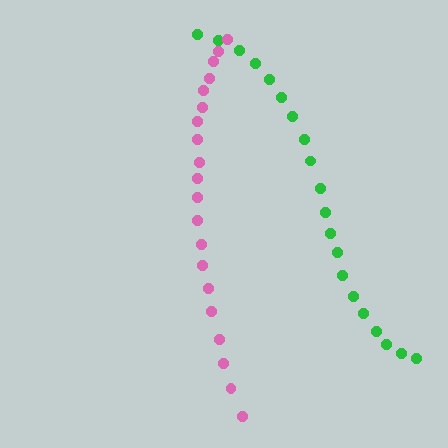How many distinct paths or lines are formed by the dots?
There are 2 distinct paths.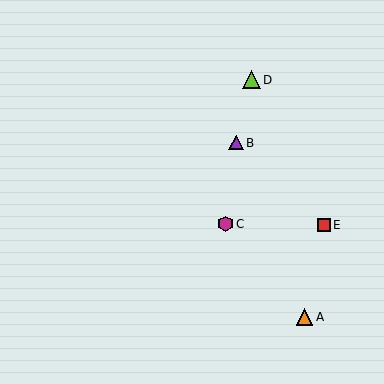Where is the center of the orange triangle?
The center of the orange triangle is at (305, 317).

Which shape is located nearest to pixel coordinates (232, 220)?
The magenta hexagon (labeled C) at (225, 224) is nearest to that location.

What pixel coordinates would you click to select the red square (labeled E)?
Click at (324, 225) to select the red square E.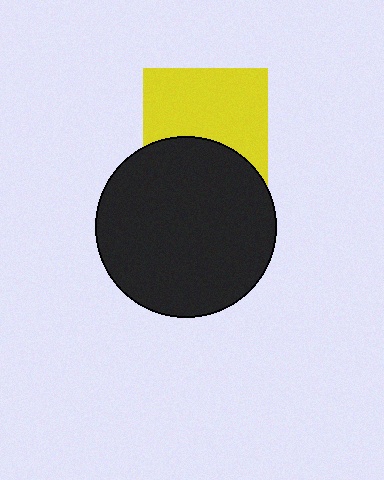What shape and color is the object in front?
The object in front is a black circle.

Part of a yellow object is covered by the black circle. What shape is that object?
It is a square.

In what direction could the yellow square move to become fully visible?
The yellow square could move up. That would shift it out from behind the black circle entirely.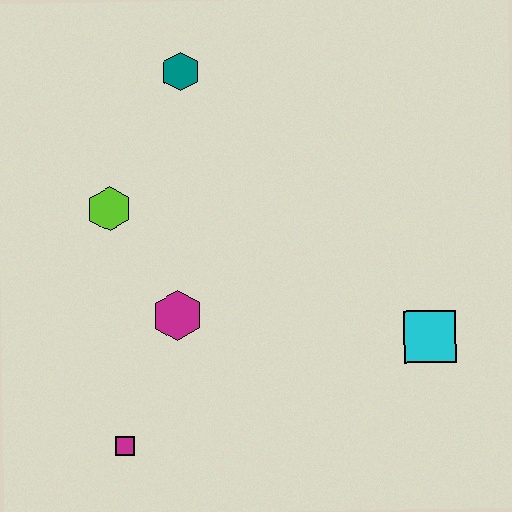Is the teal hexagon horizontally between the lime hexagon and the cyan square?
Yes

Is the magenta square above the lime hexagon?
No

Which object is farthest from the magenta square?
The teal hexagon is farthest from the magenta square.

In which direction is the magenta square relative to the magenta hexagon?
The magenta square is below the magenta hexagon.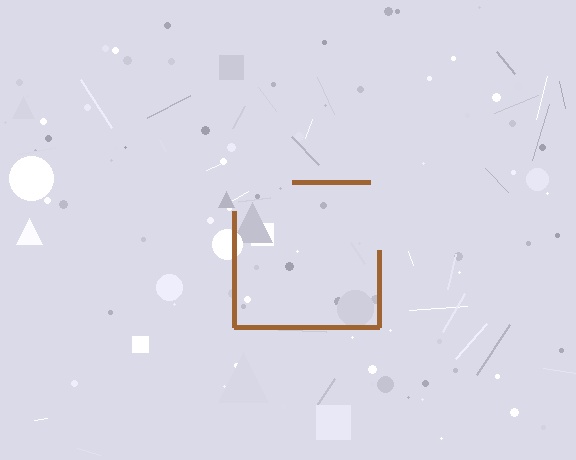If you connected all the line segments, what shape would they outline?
They would outline a square.